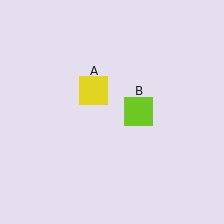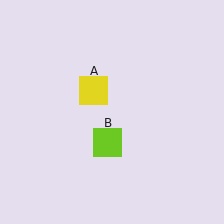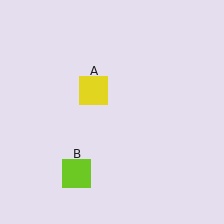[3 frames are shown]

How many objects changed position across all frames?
1 object changed position: lime square (object B).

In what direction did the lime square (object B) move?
The lime square (object B) moved down and to the left.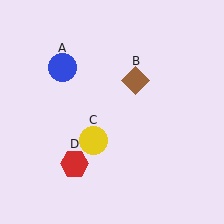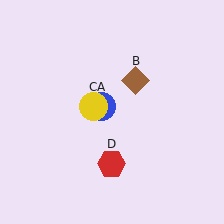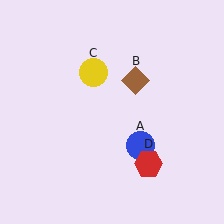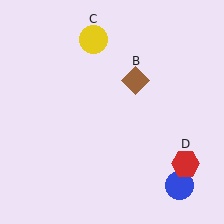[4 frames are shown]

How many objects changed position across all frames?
3 objects changed position: blue circle (object A), yellow circle (object C), red hexagon (object D).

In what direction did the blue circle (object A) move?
The blue circle (object A) moved down and to the right.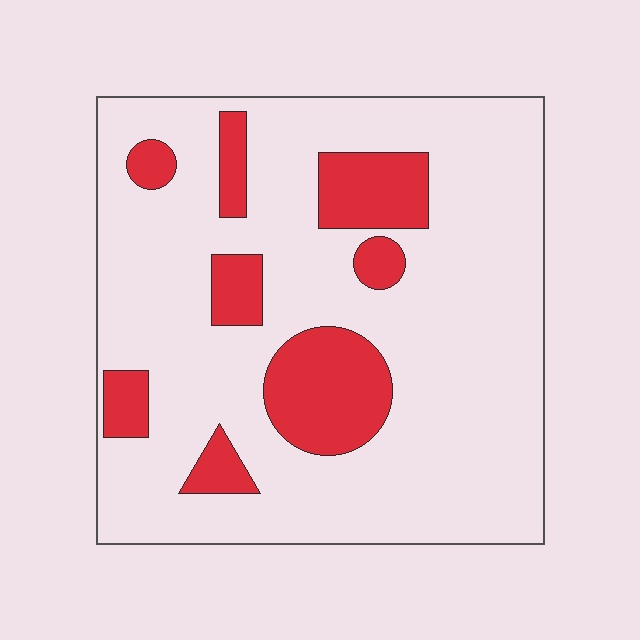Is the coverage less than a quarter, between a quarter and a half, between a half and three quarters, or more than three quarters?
Less than a quarter.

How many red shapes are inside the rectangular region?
8.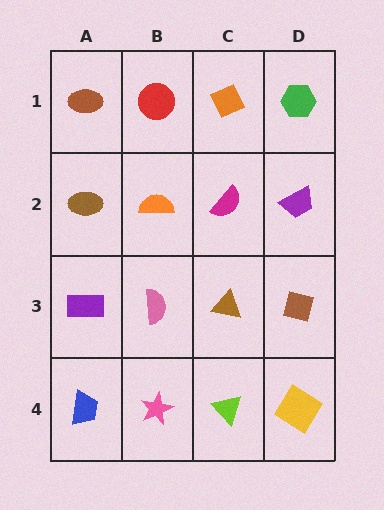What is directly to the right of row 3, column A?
A pink semicircle.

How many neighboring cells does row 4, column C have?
3.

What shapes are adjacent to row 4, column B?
A pink semicircle (row 3, column B), a blue trapezoid (row 4, column A), a lime triangle (row 4, column C).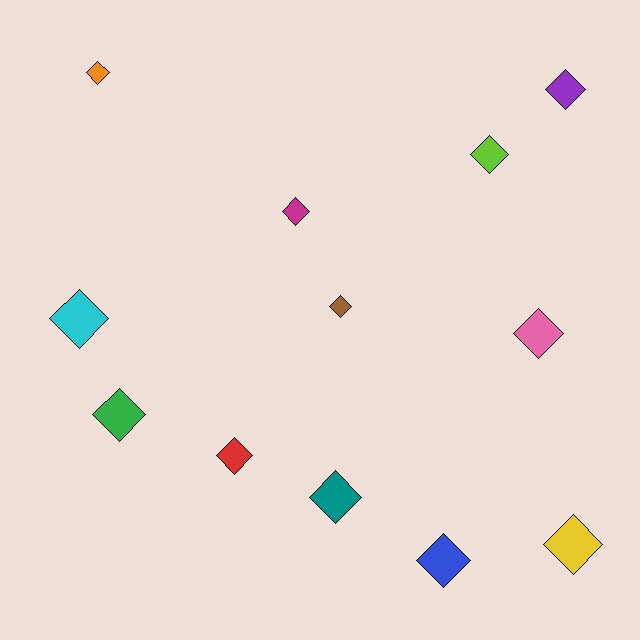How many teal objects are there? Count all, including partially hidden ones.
There is 1 teal object.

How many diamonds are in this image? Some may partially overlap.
There are 12 diamonds.